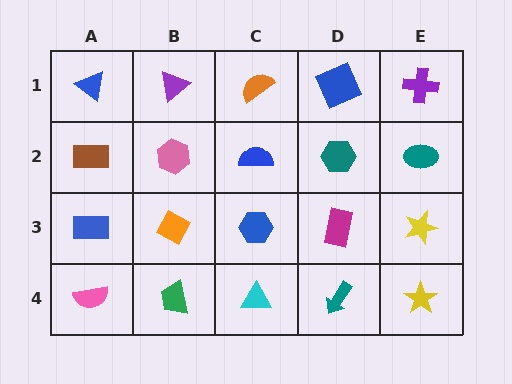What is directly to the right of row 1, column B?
An orange semicircle.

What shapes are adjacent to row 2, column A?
A blue triangle (row 1, column A), a blue rectangle (row 3, column A), a pink hexagon (row 2, column B).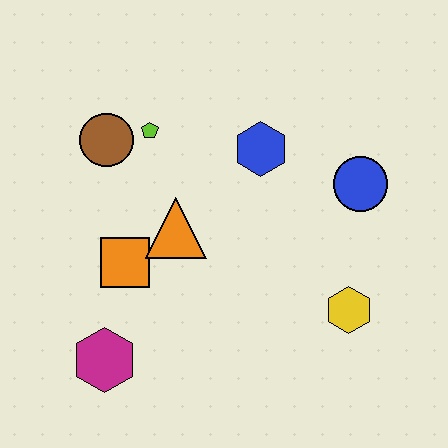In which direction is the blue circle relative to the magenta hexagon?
The blue circle is to the right of the magenta hexagon.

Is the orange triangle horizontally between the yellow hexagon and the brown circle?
Yes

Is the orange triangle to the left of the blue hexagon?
Yes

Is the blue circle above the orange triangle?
Yes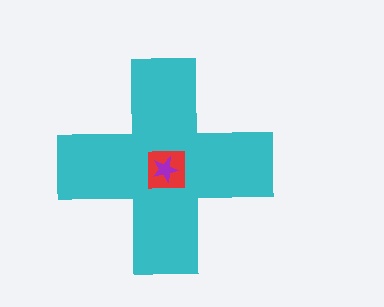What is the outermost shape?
The cyan cross.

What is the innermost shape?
The purple star.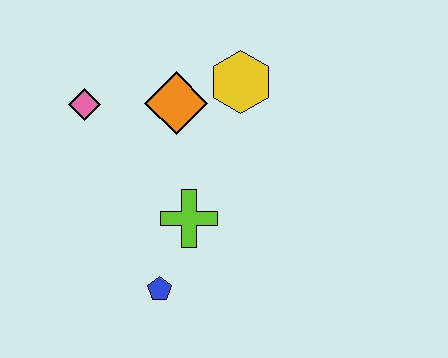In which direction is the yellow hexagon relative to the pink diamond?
The yellow hexagon is to the right of the pink diamond.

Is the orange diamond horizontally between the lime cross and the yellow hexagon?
No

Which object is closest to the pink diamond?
The orange diamond is closest to the pink diamond.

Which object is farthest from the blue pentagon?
The yellow hexagon is farthest from the blue pentagon.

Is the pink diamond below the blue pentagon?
No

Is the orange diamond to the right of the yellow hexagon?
No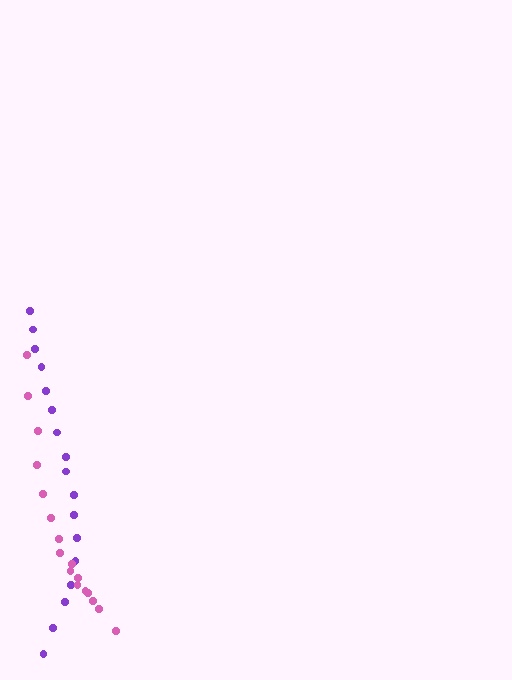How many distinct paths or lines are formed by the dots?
There are 2 distinct paths.